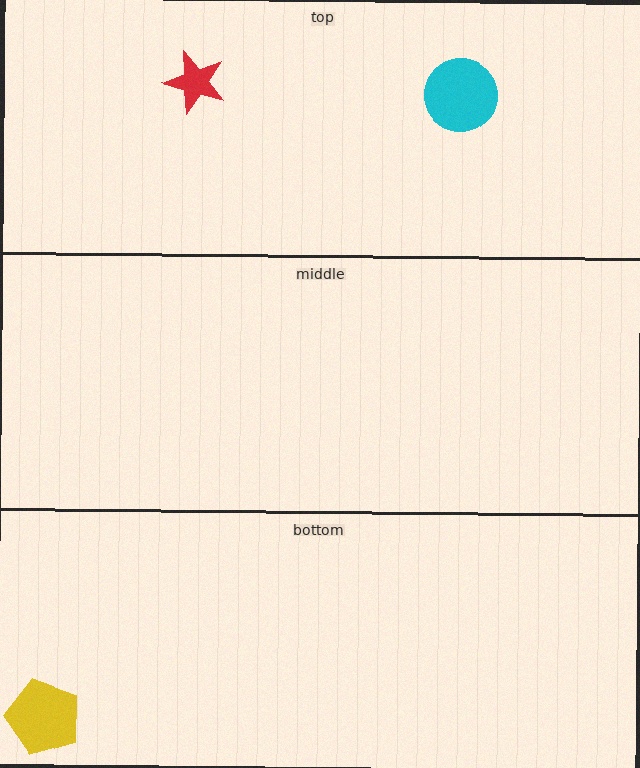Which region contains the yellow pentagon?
The bottom region.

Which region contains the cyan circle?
The top region.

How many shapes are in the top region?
2.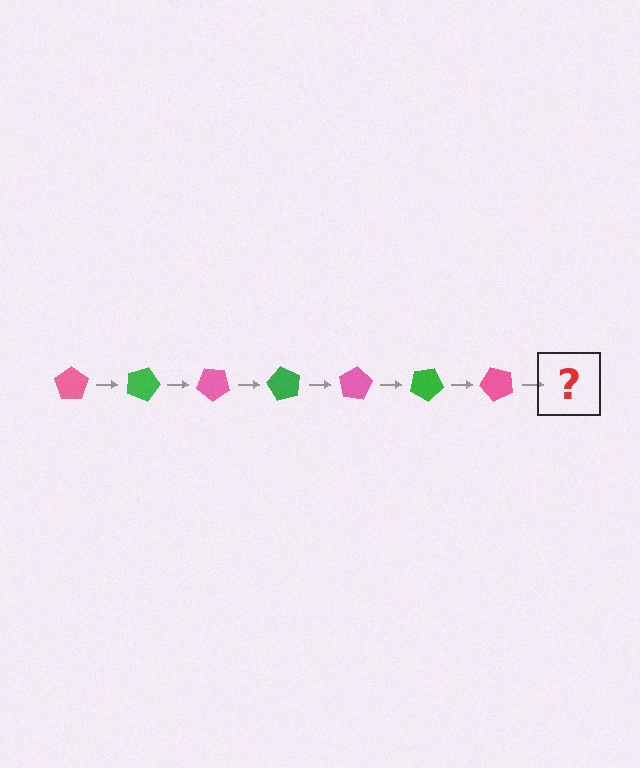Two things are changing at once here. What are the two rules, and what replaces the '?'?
The two rules are that it rotates 20 degrees each step and the color cycles through pink and green. The '?' should be a green pentagon, rotated 140 degrees from the start.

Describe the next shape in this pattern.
It should be a green pentagon, rotated 140 degrees from the start.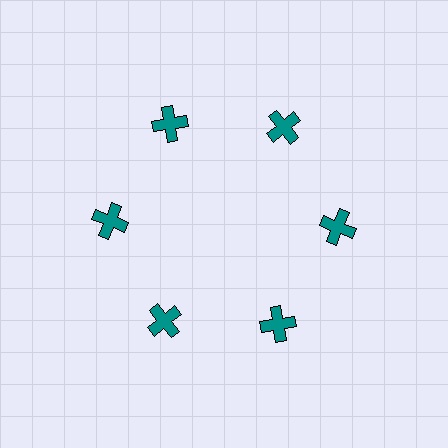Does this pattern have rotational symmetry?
Yes, this pattern has 6-fold rotational symmetry. It looks the same after rotating 60 degrees around the center.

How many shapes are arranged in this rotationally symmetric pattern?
There are 6 shapes, arranged in 6 groups of 1.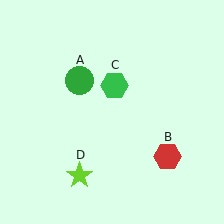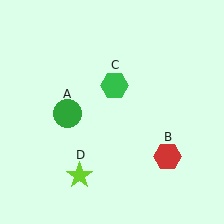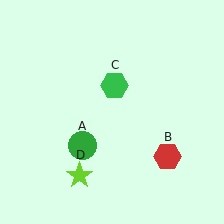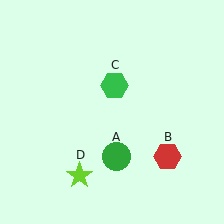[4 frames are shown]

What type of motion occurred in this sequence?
The green circle (object A) rotated counterclockwise around the center of the scene.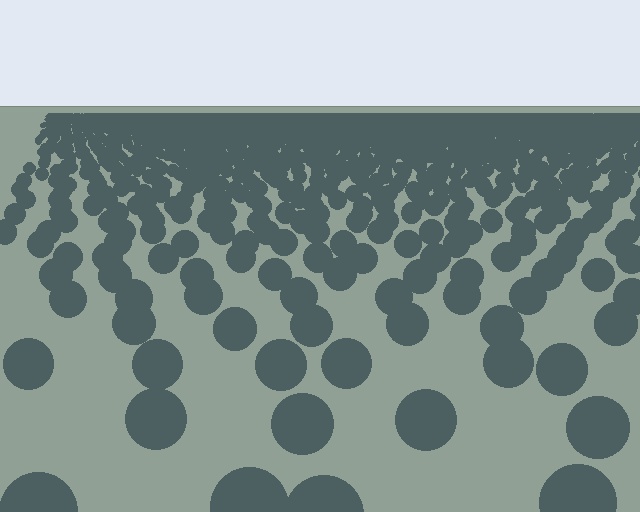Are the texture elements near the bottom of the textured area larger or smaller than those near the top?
Larger. Near the bottom, elements are closer to the viewer and appear at a bigger on-screen size.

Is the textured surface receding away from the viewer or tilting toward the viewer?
The surface is receding away from the viewer. Texture elements get smaller and denser toward the top.